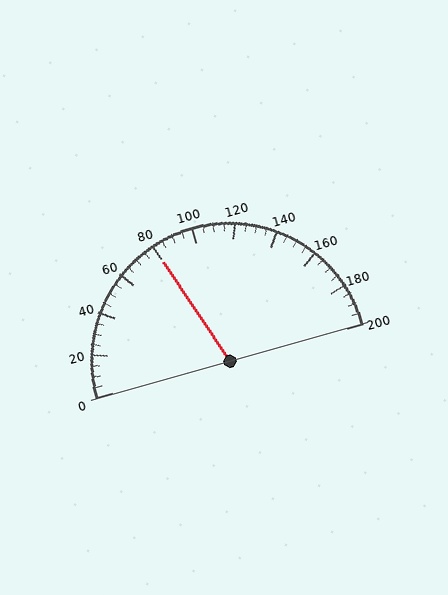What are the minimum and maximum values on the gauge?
The gauge ranges from 0 to 200.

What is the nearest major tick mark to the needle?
The nearest major tick mark is 80.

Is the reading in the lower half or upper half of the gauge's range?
The reading is in the lower half of the range (0 to 200).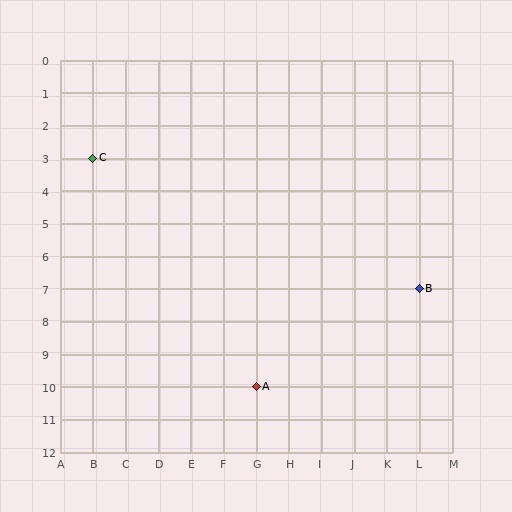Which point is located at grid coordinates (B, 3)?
Point C is at (B, 3).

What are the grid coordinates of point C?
Point C is at grid coordinates (B, 3).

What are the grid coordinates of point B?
Point B is at grid coordinates (L, 7).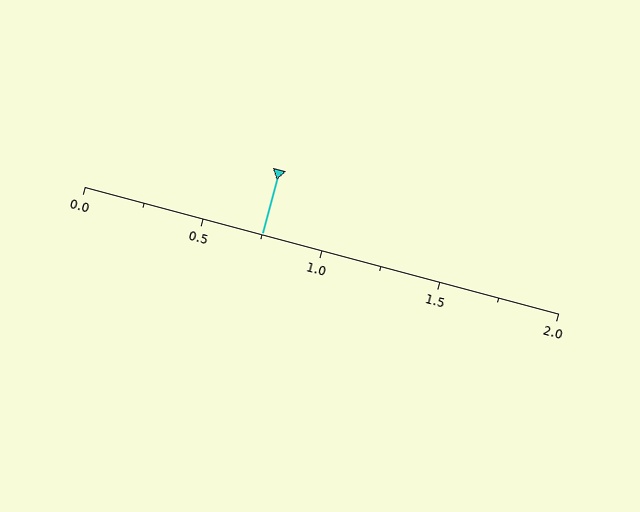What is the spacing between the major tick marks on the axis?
The major ticks are spaced 0.5 apart.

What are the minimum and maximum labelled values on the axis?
The axis runs from 0.0 to 2.0.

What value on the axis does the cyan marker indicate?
The marker indicates approximately 0.75.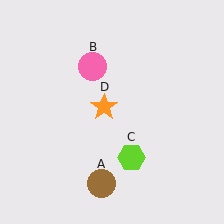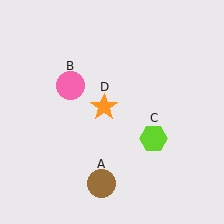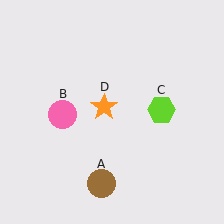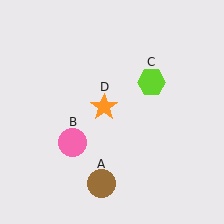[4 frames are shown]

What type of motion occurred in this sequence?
The pink circle (object B), lime hexagon (object C) rotated counterclockwise around the center of the scene.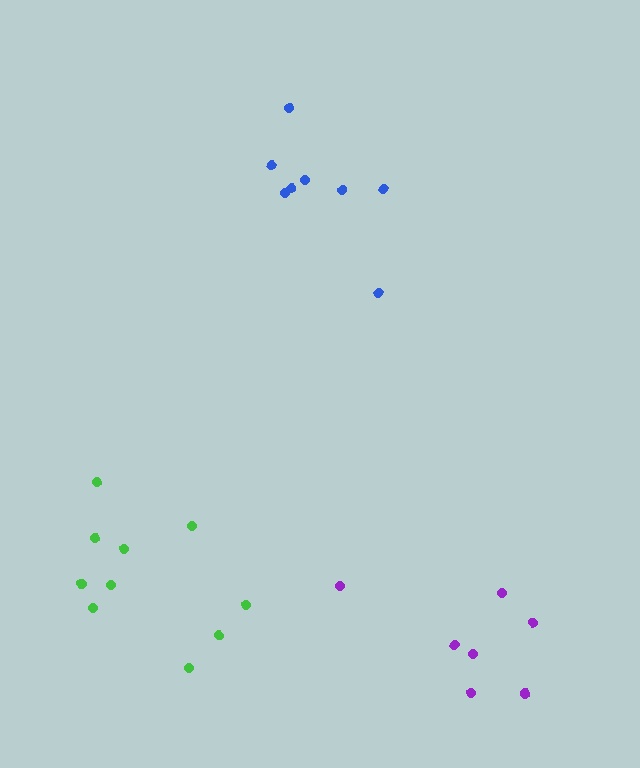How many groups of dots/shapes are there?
There are 3 groups.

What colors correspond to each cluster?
The clusters are colored: green, blue, purple.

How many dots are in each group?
Group 1: 10 dots, Group 2: 8 dots, Group 3: 7 dots (25 total).